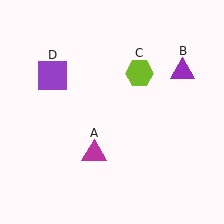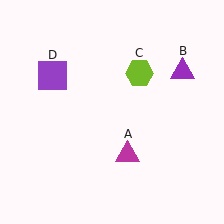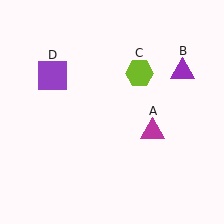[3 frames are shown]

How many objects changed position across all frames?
1 object changed position: magenta triangle (object A).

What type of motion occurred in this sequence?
The magenta triangle (object A) rotated counterclockwise around the center of the scene.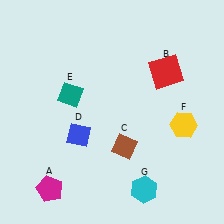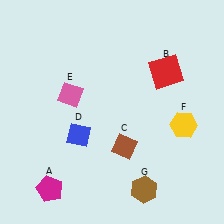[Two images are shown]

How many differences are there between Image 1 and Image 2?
There are 2 differences between the two images.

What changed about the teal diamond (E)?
In Image 1, E is teal. In Image 2, it changed to pink.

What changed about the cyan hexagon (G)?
In Image 1, G is cyan. In Image 2, it changed to brown.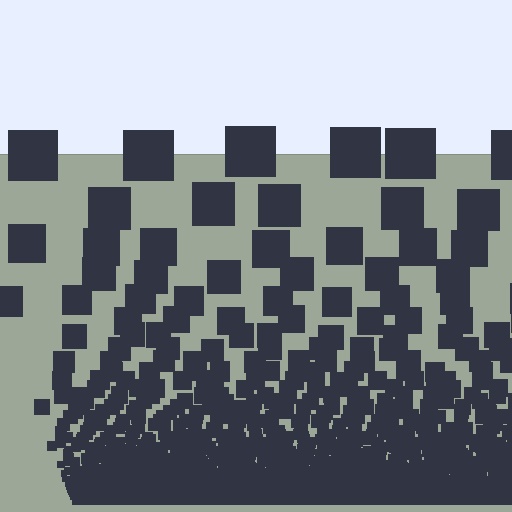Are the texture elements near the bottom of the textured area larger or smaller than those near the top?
Smaller. The gradient is inverted — elements near the bottom are smaller and denser.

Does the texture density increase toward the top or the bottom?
Density increases toward the bottom.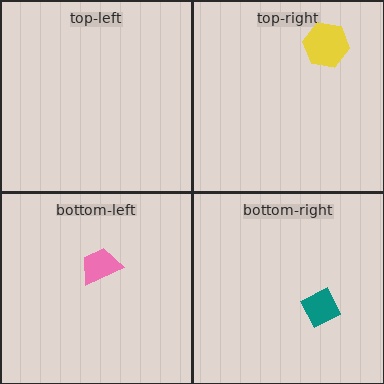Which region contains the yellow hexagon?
The top-right region.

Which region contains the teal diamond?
The bottom-right region.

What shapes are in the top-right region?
The yellow hexagon.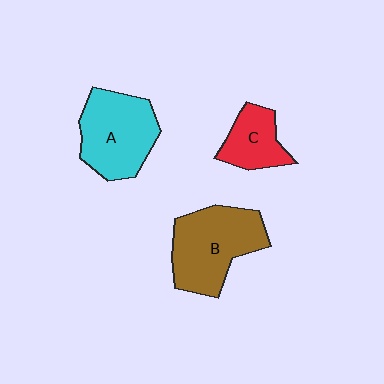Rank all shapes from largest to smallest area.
From largest to smallest: B (brown), A (cyan), C (red).